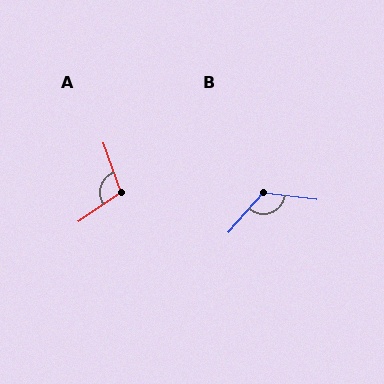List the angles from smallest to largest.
A (105°), B (124°).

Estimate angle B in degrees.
Approximately 124 degrees.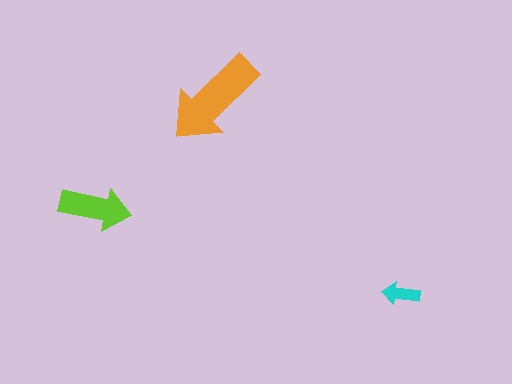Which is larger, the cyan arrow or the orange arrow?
The orange one.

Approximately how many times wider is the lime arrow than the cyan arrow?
About 2 times wider.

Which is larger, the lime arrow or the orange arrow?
The orange one.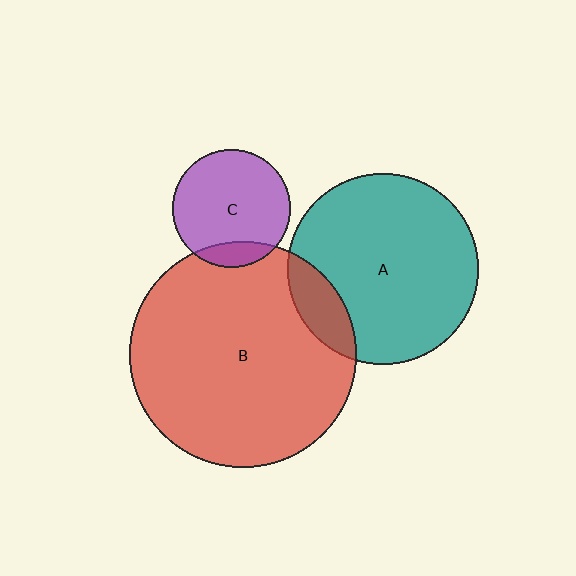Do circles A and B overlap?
Yes.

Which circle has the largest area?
Circle B (red).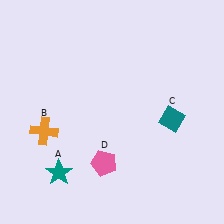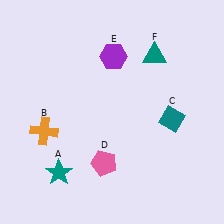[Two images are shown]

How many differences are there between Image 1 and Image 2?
There are 2 differences between the two images.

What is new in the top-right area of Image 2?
A teal triangle (F) was added in the top-right area of Image 2.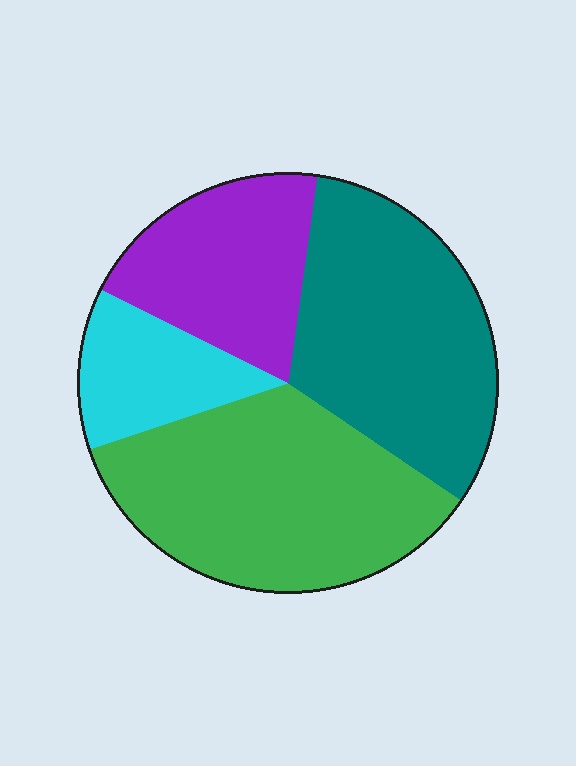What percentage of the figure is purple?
Purple covers 20% of the figure.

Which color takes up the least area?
Cyan, at roughly 15%.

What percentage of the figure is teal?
Teal covers roughly 30% of the figure.